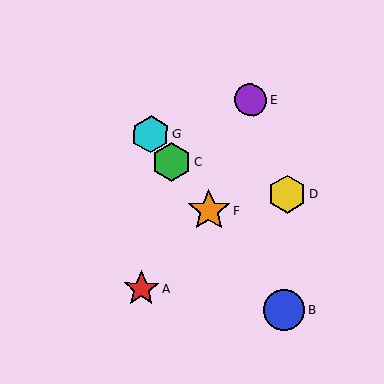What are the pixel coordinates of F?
Object F is at (209, 211).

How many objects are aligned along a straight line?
4 objects (B, C, F, G) are aligned along a straight line.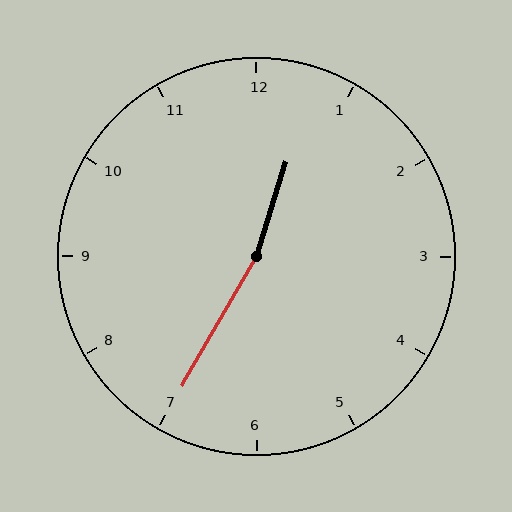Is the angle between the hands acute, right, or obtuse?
It is obtuse.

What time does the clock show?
12:35.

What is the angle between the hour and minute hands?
Approximately 168 degrees.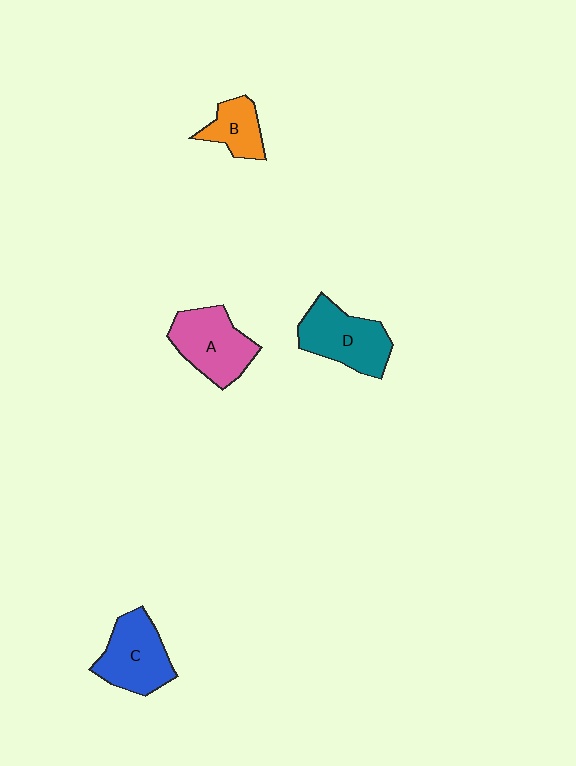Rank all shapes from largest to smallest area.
From largest to smallest: D (teal), A (pink), C (blue), B (orange).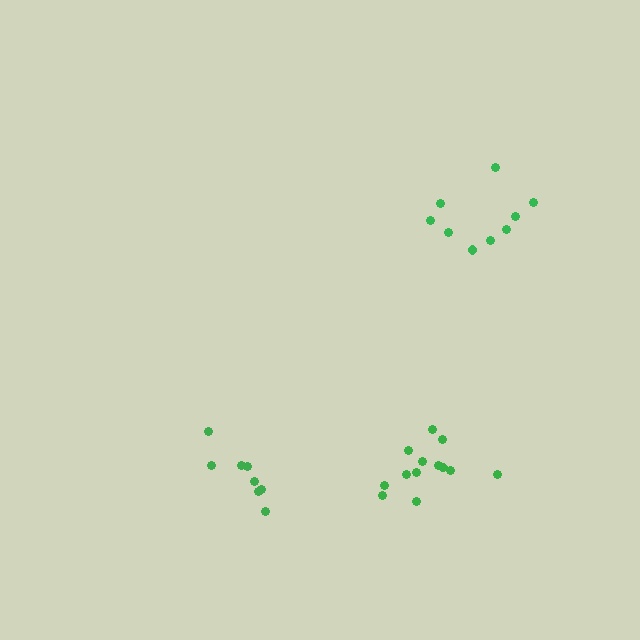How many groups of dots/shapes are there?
There are 3 groups.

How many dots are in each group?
Group 1: 8 dots, Group 2: 13 dots, Group 3: 9 dots (30 total).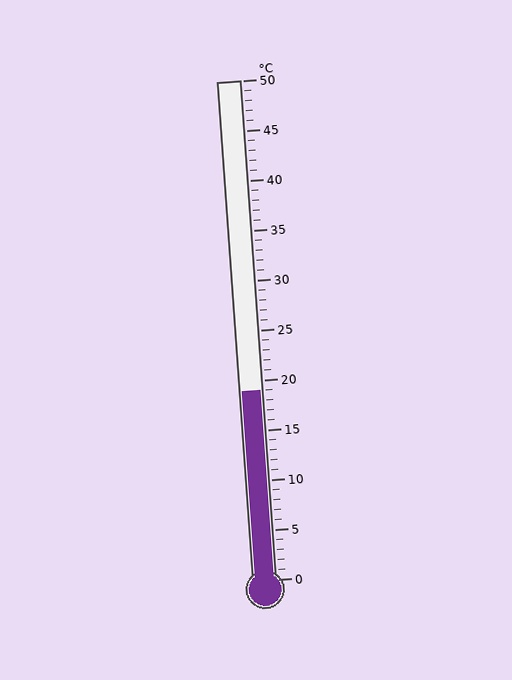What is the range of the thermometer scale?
The thermometer scale ranges from 0°C to 50°C.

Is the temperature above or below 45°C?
The temperature is below 45°C.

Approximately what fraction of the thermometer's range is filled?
The thermometer is filled to approximately 40% of its range.